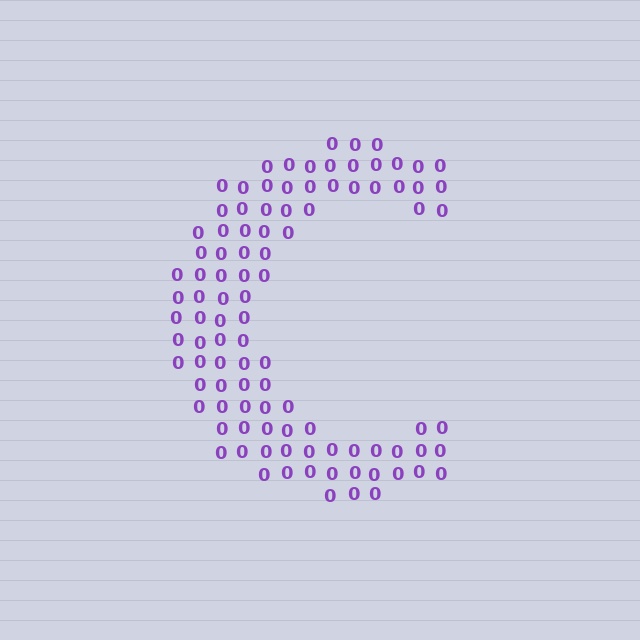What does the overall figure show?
The overall figure shows the letter C.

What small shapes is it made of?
It is made of small digit 0's.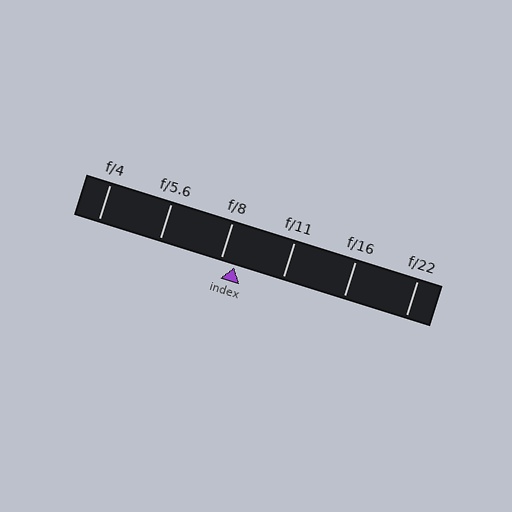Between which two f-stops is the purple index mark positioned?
The index mark is between f/8 and f/11.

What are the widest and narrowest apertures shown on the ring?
The widest aperture shown is f/4 and the narrowest is f/22.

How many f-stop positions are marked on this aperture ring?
There are 6 f-stop positions marked.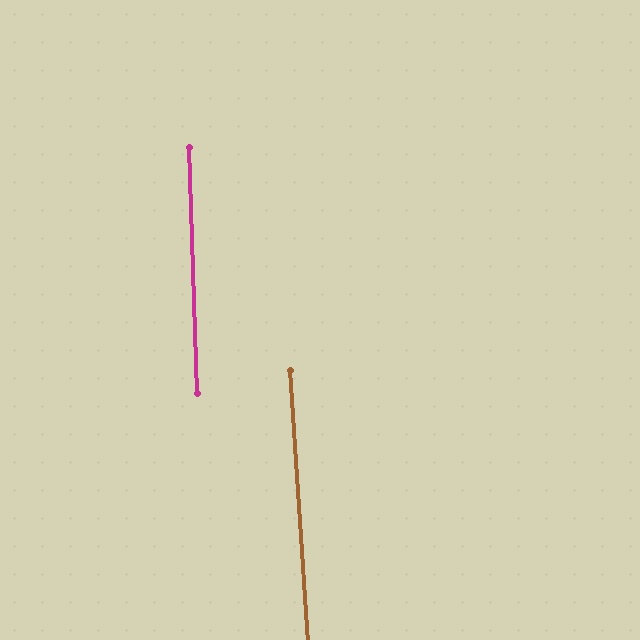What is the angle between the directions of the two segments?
Approximately 2 degrees.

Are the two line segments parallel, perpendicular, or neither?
Parallel — their directions differ by only 1.8°.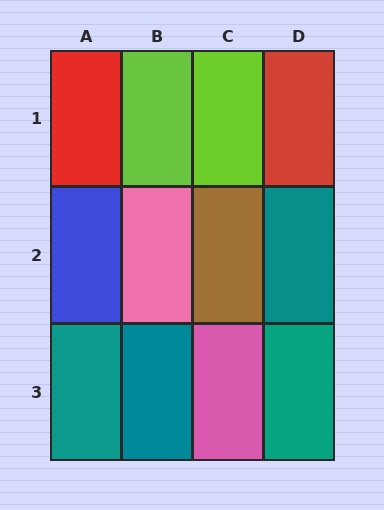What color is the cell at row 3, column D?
Teal.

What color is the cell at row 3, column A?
Teal.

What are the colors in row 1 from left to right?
Red, lime, lime, red.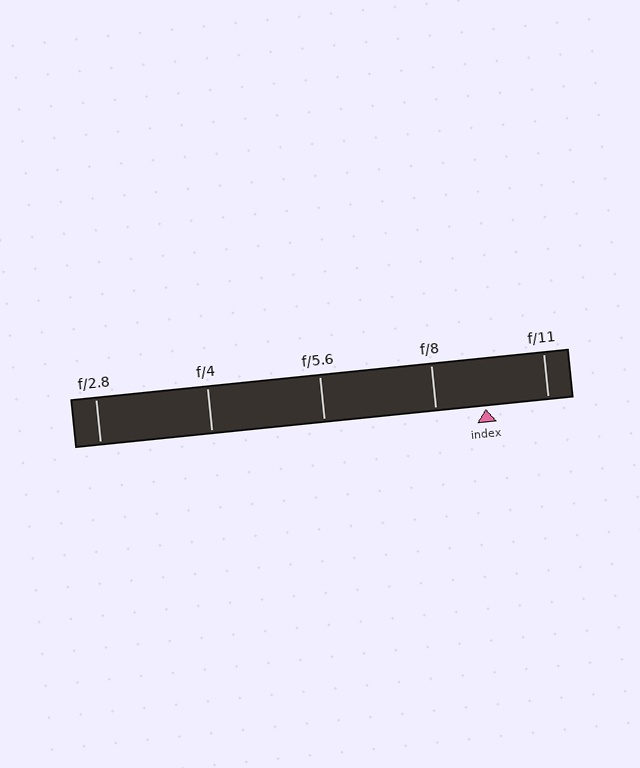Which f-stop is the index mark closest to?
The index mark is closest to f/8.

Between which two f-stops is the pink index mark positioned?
The index mark is between f/8 and f/11.